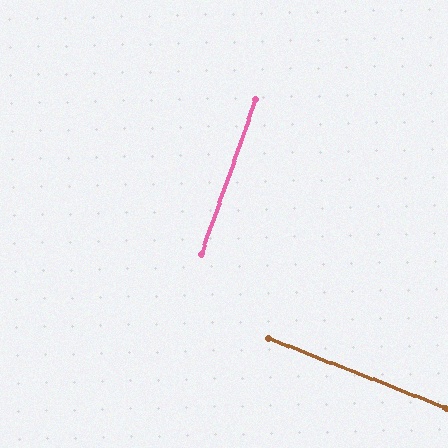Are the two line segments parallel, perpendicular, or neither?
Perpendicular — they meet at approximately 88°.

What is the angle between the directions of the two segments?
Approximately 88 degrees.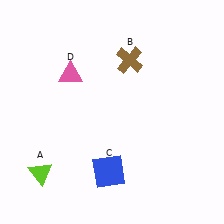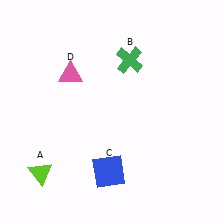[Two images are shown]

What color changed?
The cross (B) changed from brown in Image 1 to green in Image 2.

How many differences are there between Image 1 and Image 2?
There is 1 difference between the two images.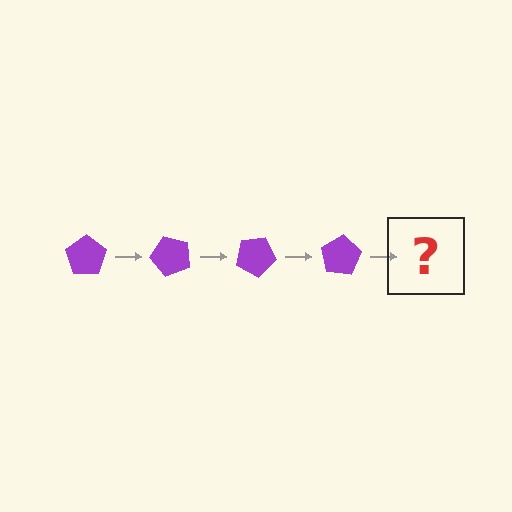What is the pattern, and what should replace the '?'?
The pattern is that the pentagon rotates 50 degrees each step. The '?' should be a purple pentagon rotated 200 degrees.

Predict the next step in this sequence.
The next step is a purple pentagon rotated 200 degrees.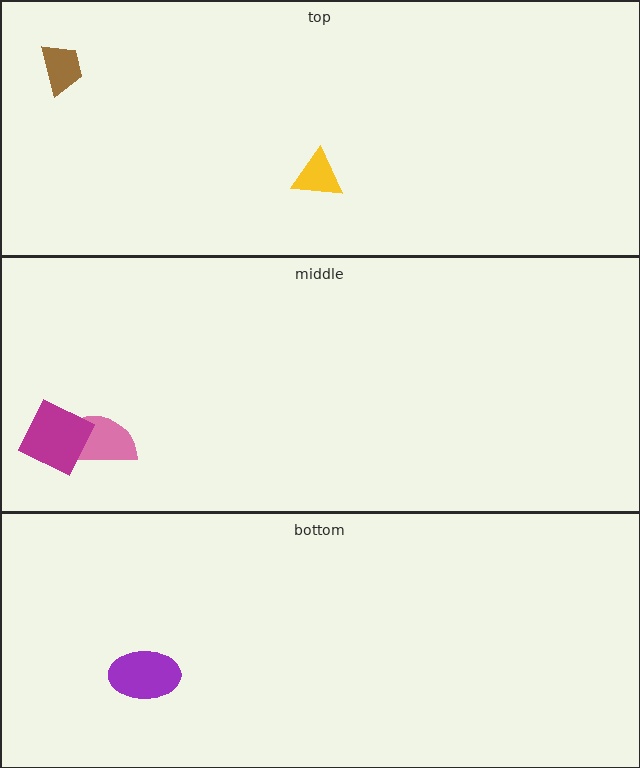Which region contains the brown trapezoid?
The top region.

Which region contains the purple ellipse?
The bottom region.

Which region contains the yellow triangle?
The top region.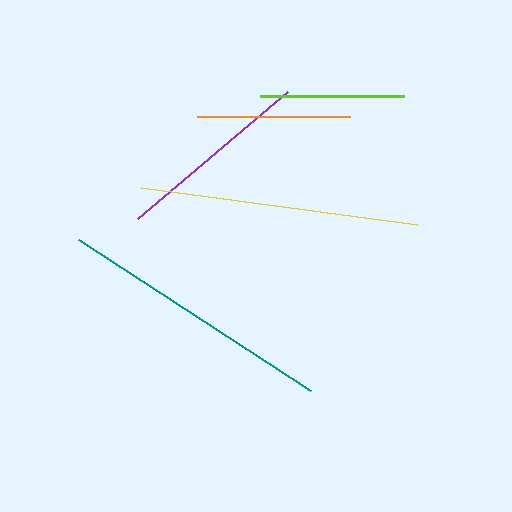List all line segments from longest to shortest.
From longest to shortest: yellow, teal, purple, orange, lime.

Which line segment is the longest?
The yellow line is the longest at approximately 279 pixels.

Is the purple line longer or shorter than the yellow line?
The yellow line is longer than the purple line.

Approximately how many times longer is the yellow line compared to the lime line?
The yellow line is approximately 1.9 times the length of the lime line.